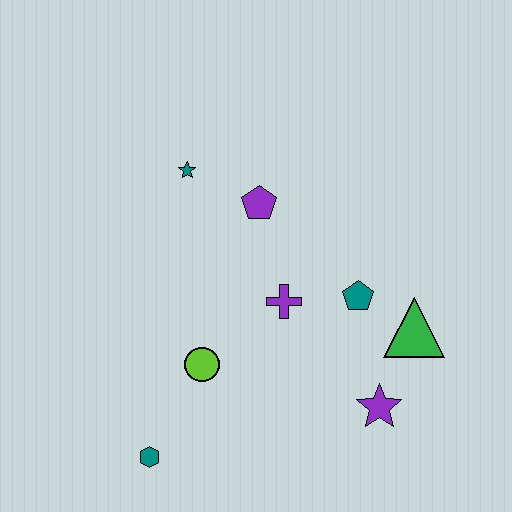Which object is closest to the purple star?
The green triangle is closest to the purple star.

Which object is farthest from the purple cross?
The teal hexagon is farthest from the purple cross.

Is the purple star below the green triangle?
Yes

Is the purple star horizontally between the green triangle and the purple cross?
Yes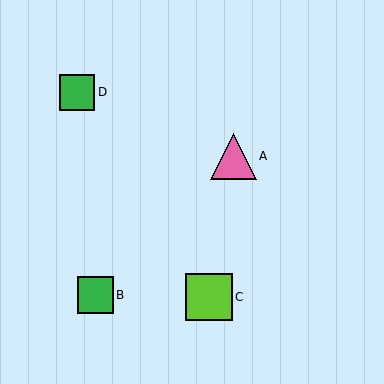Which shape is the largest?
The lime square (labeled C) is the largest.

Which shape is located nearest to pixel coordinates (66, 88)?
The green square (labeled D) at (77, 92) is nearest to that location.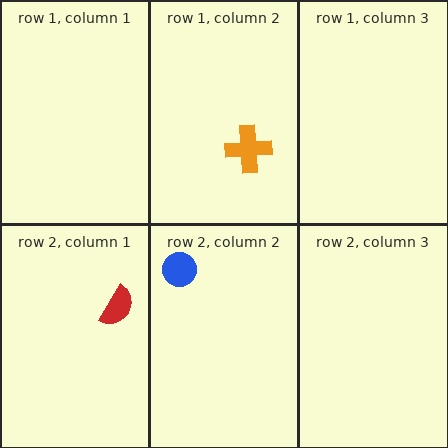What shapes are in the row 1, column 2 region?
The orange cross.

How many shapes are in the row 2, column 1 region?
1.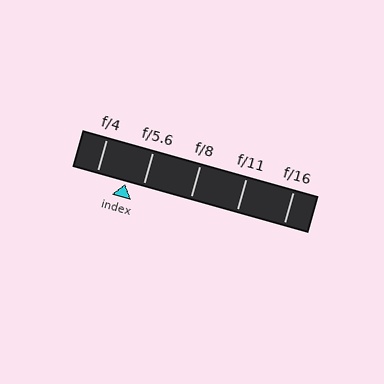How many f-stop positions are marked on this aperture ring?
There are 5 f-stop positions marked.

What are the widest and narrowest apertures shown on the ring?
The widest aperture shown is f/4 and the narrowest is f/16.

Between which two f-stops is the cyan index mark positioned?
The index mark is between f/4 and f/5.6.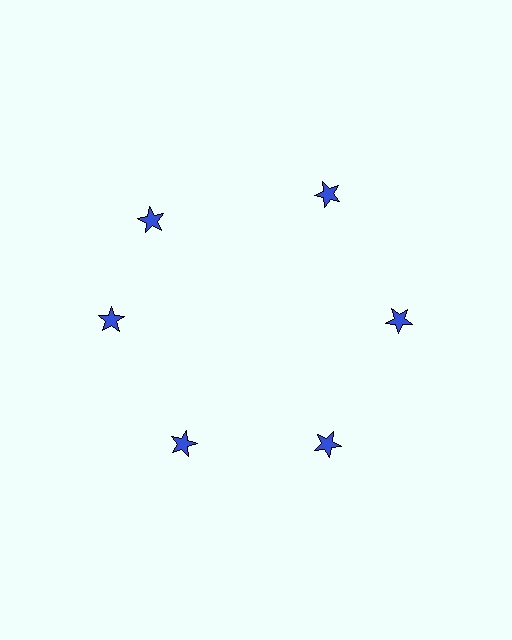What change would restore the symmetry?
The symmetry would be restored by rotating it back into even spacing with its neighbors so that all 6 stars sit at equal angles and equal distance from the center.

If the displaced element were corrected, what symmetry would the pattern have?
It would have 6-fold rotational symmetry — the pattern would map onto itself every 60 degrees.